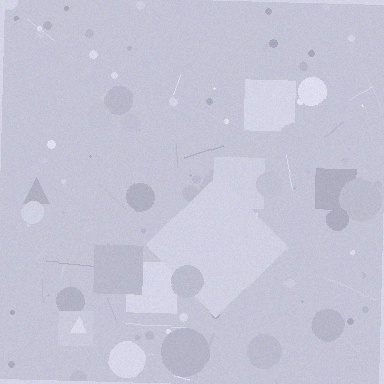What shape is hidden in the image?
A diamond is hidden in the image.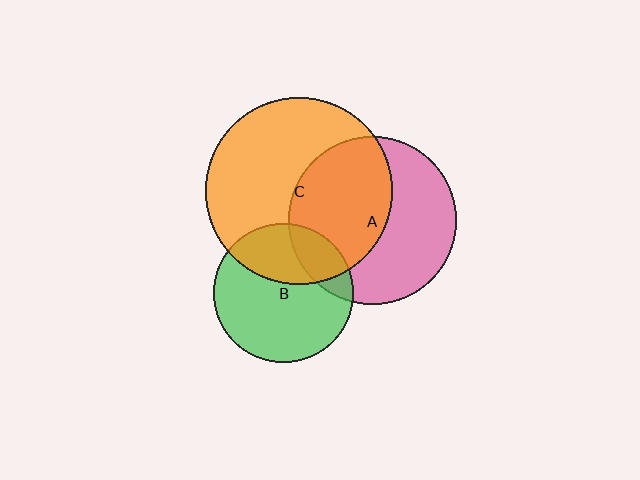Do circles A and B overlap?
Yes.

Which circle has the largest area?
Circle C (orange).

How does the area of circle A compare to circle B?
Approximately 1.4 times.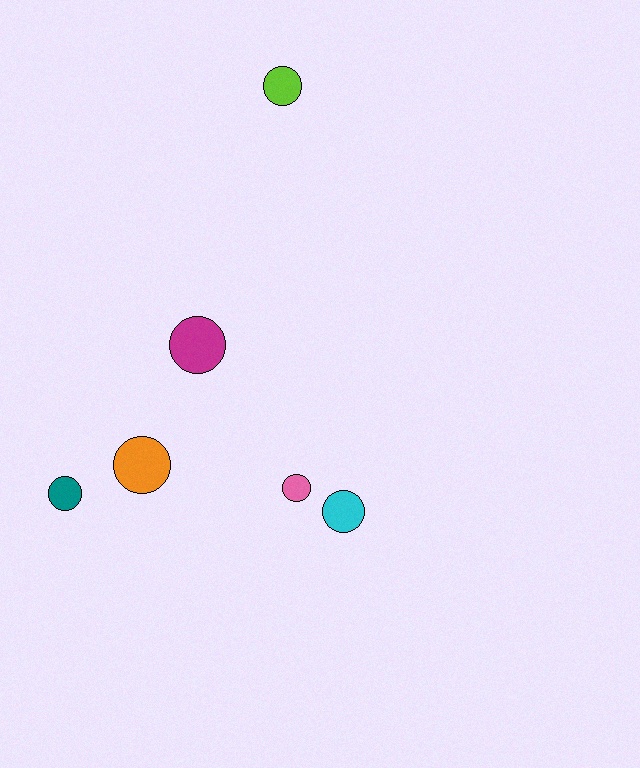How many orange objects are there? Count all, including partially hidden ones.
There is 1 orange object.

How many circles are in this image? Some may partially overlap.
There are 6 circles.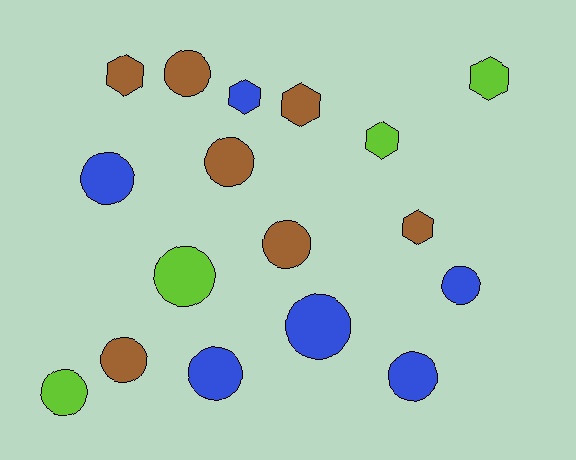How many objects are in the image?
There are 17 objects.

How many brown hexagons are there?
There are 3 brown hexagons.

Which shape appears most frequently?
Circle, with 11 objects.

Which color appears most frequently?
Brown, with 7 objects.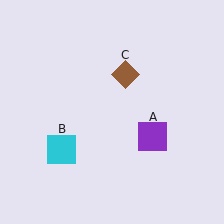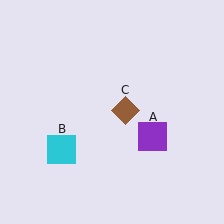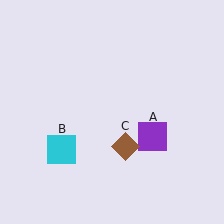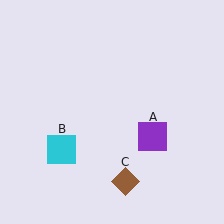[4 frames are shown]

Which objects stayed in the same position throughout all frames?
Purple square (object A) and cyan square (object B) remained stationary.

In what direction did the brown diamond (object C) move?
The brown diamond (object C) moved down.